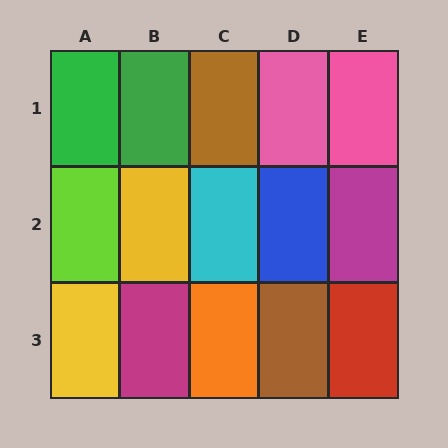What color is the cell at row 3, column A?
Yellow.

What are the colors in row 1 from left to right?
Green, green, brown, pink, pink.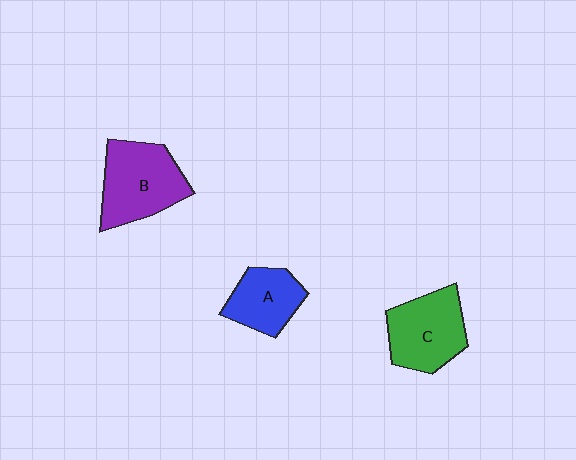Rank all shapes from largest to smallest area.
From largest to smallest: B (purple), C (green), A (blue).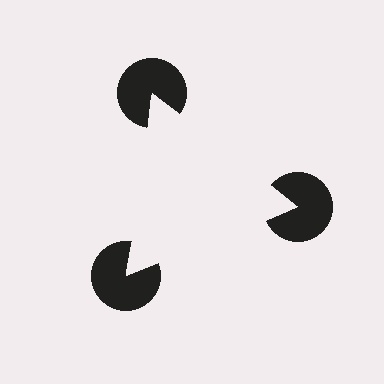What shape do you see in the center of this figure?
An illusory triangle — its edges are inferred from the aligned wedge cuts in the pac-man discs, not physically drawn.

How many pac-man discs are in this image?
There are 3 — one at each vertex of the illusory triangle.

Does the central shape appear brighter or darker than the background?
It typically appears slightly brighter than the background, even though no actual brightness change is drawn.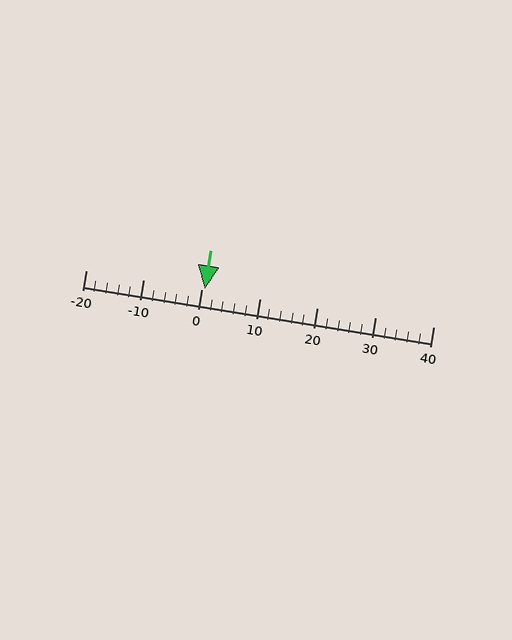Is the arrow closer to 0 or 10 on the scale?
The arrow is closer to 0.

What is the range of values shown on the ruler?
The ruler shows values from -20 to 40.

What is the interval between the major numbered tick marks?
The major tick marks are spaced 10 units apart.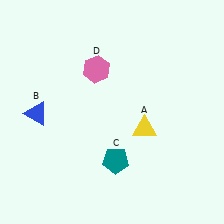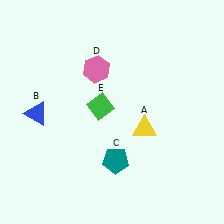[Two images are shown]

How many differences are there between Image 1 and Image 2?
There is 1 difference between the two images.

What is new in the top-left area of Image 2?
A green diamond (E) was added in the top-left area of Image 2.